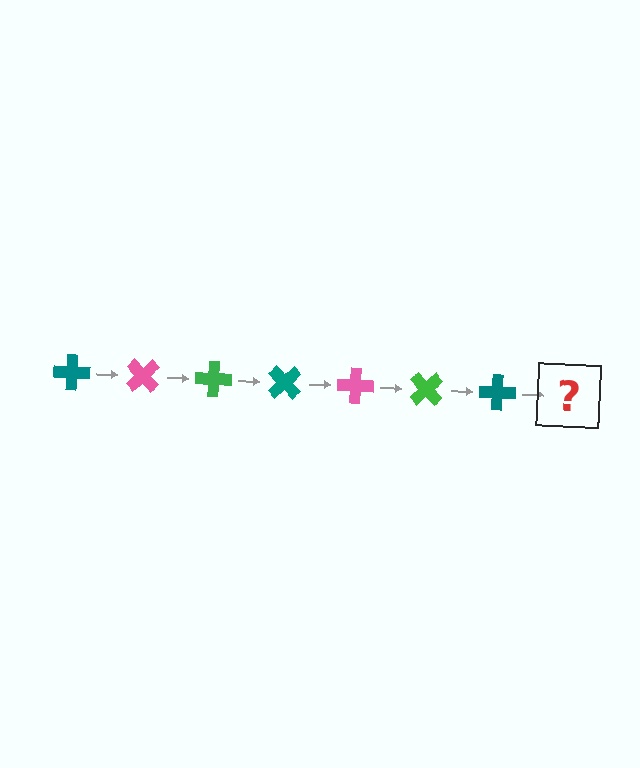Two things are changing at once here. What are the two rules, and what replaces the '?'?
The two rules are that it rotates 45 degrees each step and the color cycles through teal, pink, and green. The '?' should be a pink cross, rotated 315 degrees from the start.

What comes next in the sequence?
The next element should be a pink cross, rotated 315 degrees from the start.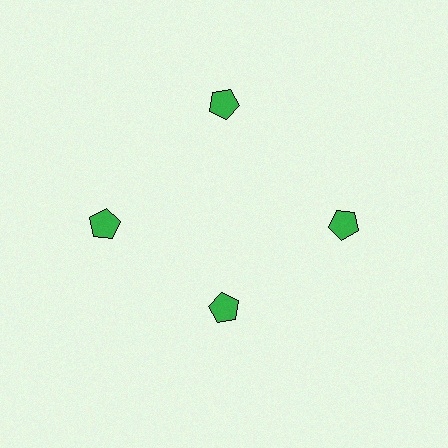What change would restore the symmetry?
The symmetry would be restored by moving it outward, back onto the ring so that all 4 pentagons sit at equal angles and equal distance from the center.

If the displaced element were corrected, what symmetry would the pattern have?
It would have 4-fold rotational symmetry — the pattern would map onto itself every 90 degrees.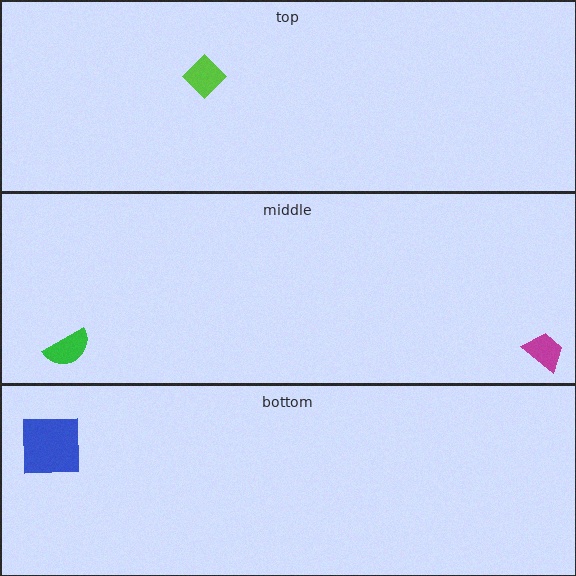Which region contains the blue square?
The bottom region.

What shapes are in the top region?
The lime diamond.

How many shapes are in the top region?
1.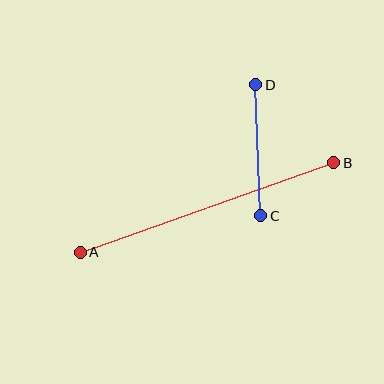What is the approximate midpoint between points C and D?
The midpoint is at approximately (258, 150) pixels.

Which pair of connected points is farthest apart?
Points A and B are farthest apart.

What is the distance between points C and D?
The distance is approximately 131 pixels.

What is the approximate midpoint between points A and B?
The midpoint is at approximately (207, 207) pixels.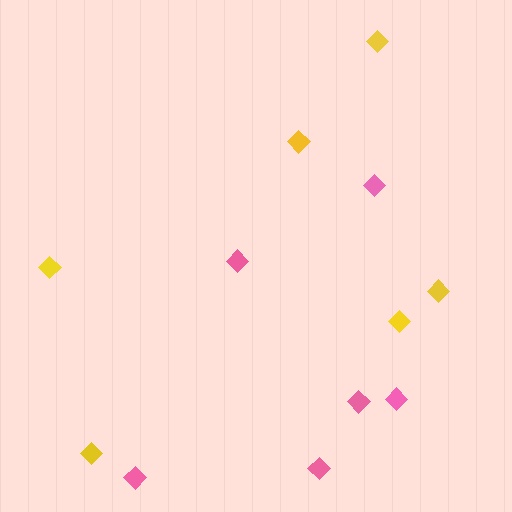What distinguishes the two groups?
There are 2 groups: one group of yellow diamonds (6) and one group of pink diamonds (6).